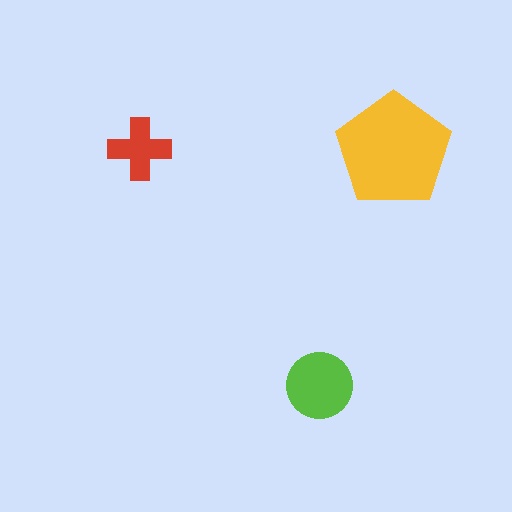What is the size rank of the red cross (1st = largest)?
3rd.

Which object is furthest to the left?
The red cross is leftmost.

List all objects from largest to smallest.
The yellow pentagon, the lime circle, the red cross.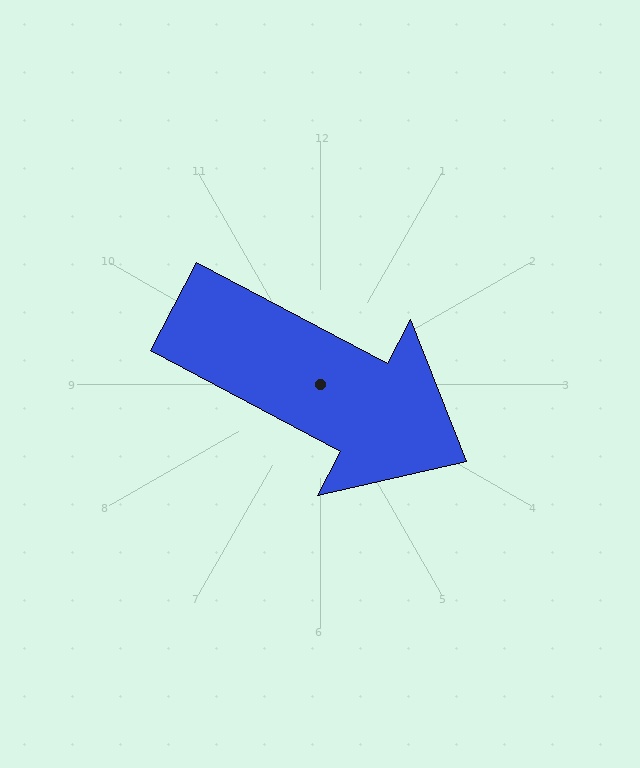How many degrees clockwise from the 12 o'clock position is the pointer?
Approximately 118 degrees.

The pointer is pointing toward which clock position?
Roughly 4 o'clock.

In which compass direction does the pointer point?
Southeast.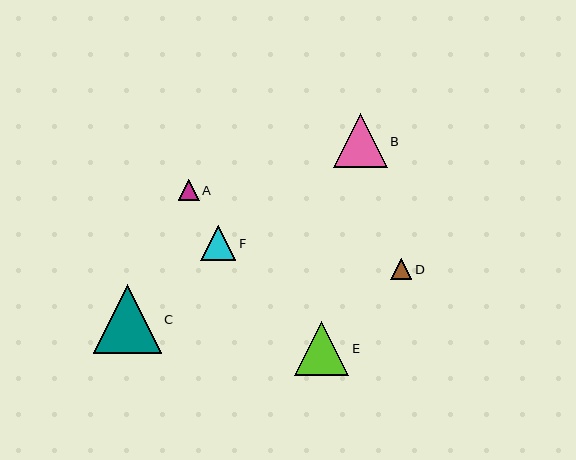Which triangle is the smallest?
Triangle A is the smallest with a size of approximately 21 pixels.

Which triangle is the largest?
Triangle C is the largest with a size of approximately 68 pixels.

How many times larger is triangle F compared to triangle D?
Triangle F is approximately 1.7 times the size of triangle D.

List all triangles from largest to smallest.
From largest to smallest: C, E, B, F, D, A.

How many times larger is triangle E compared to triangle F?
Triangle E is approximately 1.5 times the size of triangle F.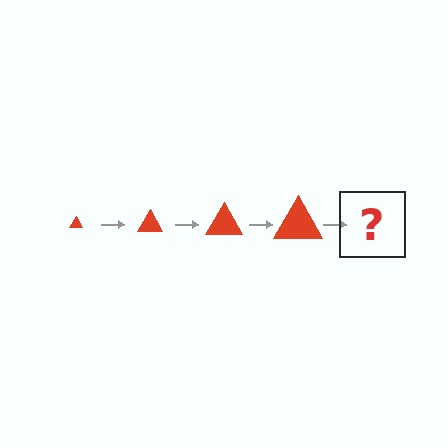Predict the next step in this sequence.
The next step is a red triangle, larger than the previous one.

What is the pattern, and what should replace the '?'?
The pattern is that the triangle gets progressively larger each step. The '?' should be a red triangle, larger than the previous one.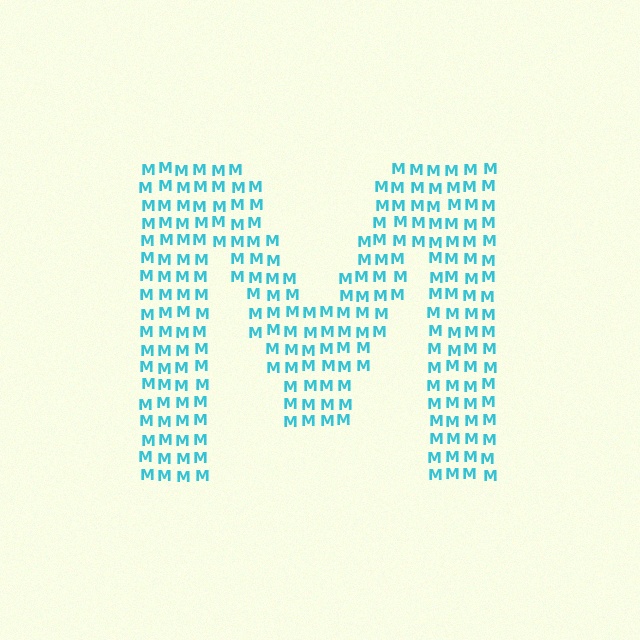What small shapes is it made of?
It is made of small letter M's.